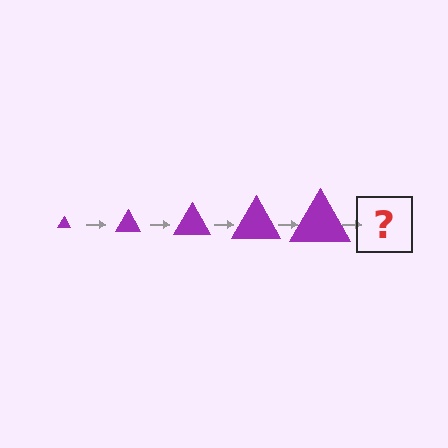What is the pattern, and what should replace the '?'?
The pattern is that the triangle gets progressively larger each step. The '?' should be a purple triangle, larger than the previous one.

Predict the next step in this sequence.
The next step is a purple triangle, larger than the previous one.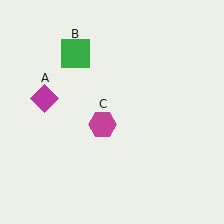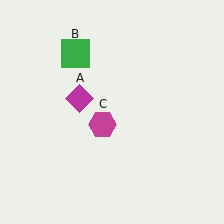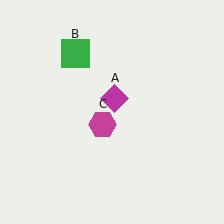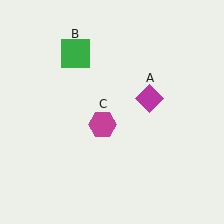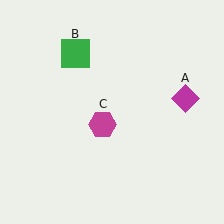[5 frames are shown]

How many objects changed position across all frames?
1 object changed position: magenta diamond (object A).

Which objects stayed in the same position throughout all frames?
Green square (object B) and magenta hexagon (object C) remained stationary.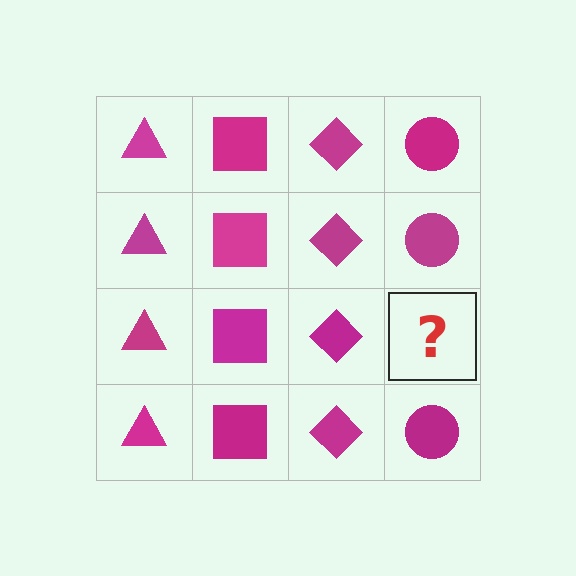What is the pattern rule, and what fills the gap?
The rule is that each column has a consistent shape. The gap should be filled with a magenta circle.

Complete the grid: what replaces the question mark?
The question mark should be replaced with a magenta circle.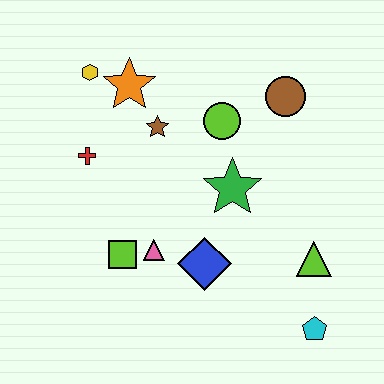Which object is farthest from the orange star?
The cyan pentagon is farthest from the orange star.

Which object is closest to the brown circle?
The lime circle is closest to the brown circle.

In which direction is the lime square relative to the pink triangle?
The lime square is to the left of the pink triangle.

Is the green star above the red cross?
No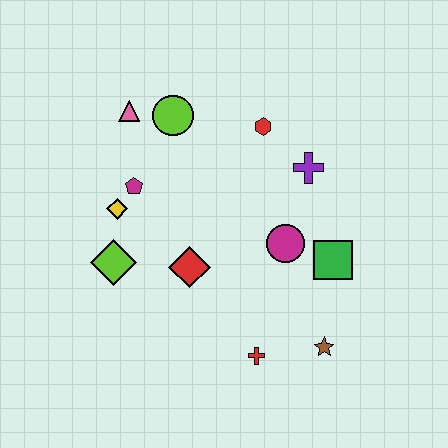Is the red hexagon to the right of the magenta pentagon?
Yes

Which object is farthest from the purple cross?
The lime diamond is farthest from the purple cross.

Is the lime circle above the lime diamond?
Yes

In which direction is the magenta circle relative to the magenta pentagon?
The magenta circle is to the right of the magenta pentagon.